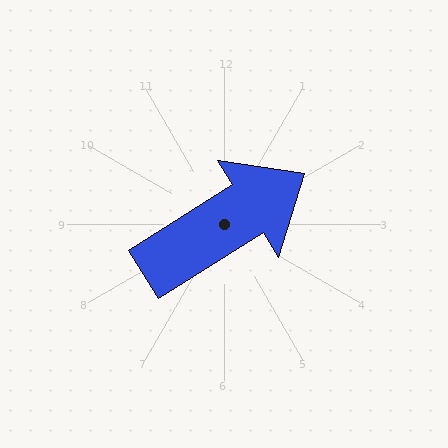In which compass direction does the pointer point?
Northeast.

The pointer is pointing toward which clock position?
Roughly 2 o'clock.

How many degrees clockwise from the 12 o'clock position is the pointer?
Approximately 58 degrees.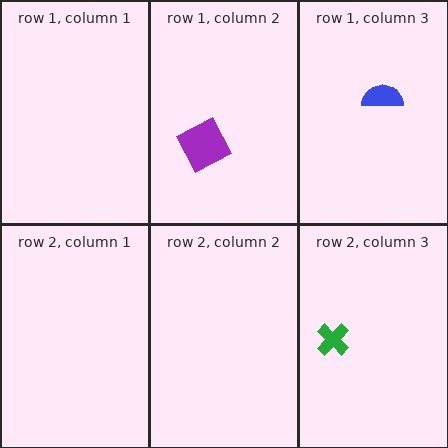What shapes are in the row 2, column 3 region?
The green cross.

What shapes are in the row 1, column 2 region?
The purple square.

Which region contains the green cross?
The row 2, column 3 region.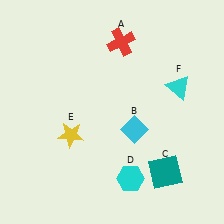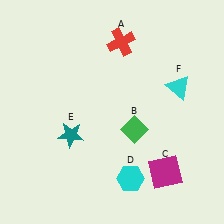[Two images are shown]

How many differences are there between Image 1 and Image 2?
There are 3 differences between the two images.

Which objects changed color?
B changed from cyan to green. C changed from teal to magenta. E changed from yellow to teal.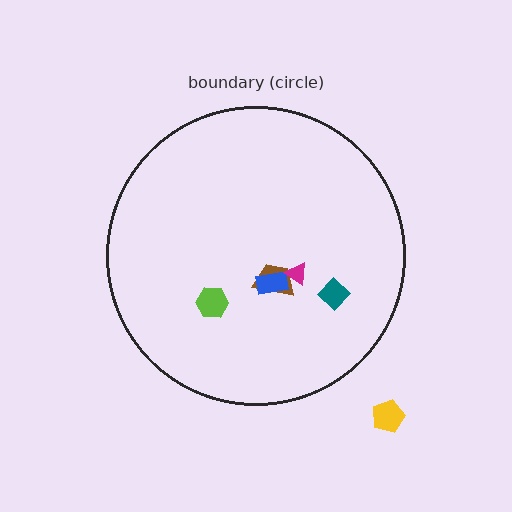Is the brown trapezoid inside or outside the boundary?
Inside.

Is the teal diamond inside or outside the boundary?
Inside.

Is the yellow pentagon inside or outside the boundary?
Outside.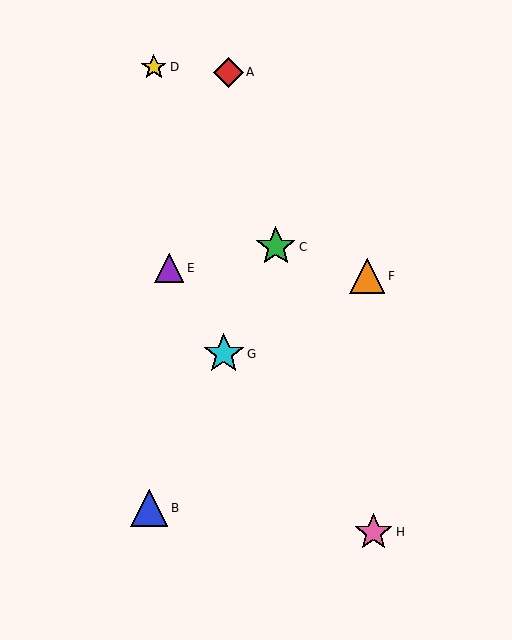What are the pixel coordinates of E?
Object E is at (169, 268).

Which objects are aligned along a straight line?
Objects B, C, G are aligned along a straight line.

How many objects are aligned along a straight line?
3 objects (B, C, G) are aligned along a straight line.